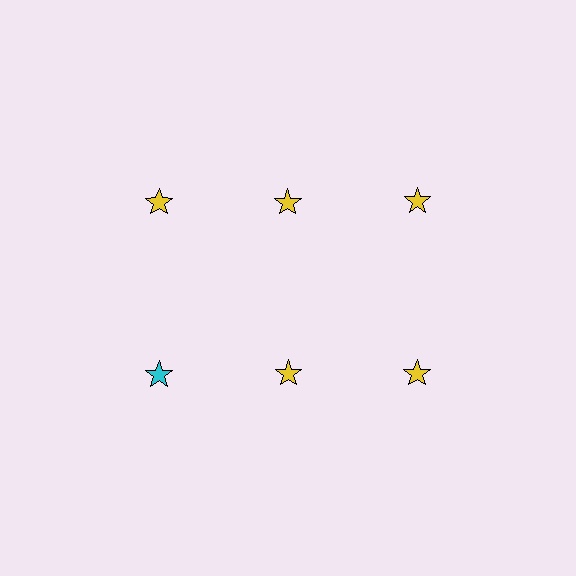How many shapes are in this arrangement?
There are 6 shapes arranged in a grid pattern.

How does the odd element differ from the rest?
It has a different color: cyan instead of yellow.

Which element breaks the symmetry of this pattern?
The cyan star in the second row, leftmost column breaks the symmetry. All other shapes are yellow stars.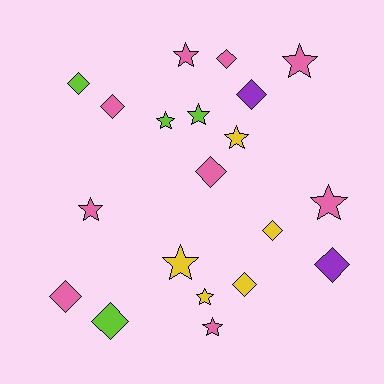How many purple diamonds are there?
There are 2 purple diamonds.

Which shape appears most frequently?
Star, with 10 objects.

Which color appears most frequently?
Pink, with 9 objects.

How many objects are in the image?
There are 20 objects.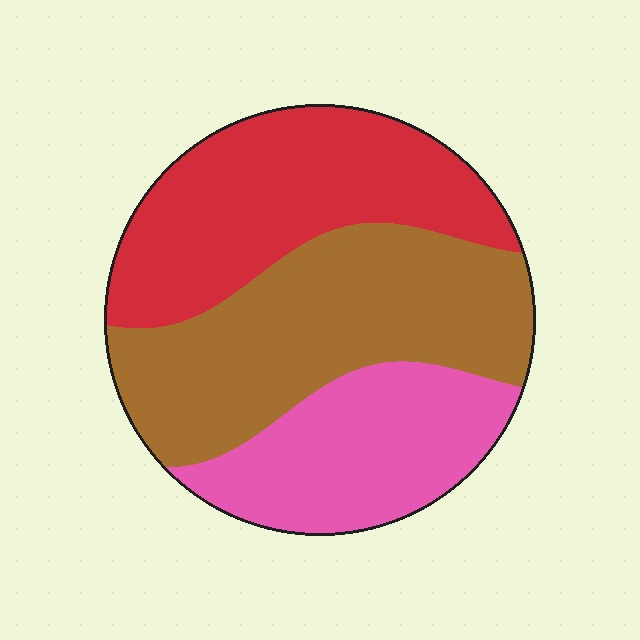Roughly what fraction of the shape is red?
Red takes up between a quarter and a half of the shape.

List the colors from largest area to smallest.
From largest to smallest: brown, red, pink.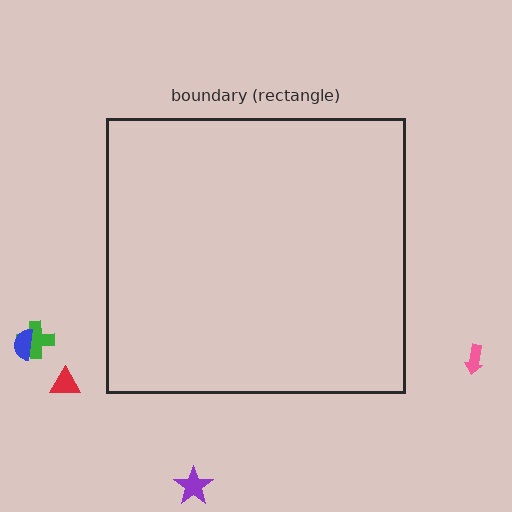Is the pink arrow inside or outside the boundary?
Outside.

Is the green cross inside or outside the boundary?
Outside.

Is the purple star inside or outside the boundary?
Outside.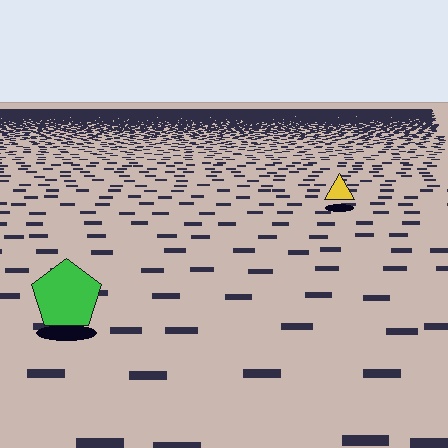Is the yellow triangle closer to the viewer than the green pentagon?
No. The green pentagon is closer — you can tell from the texture gradient: the ground texture is coarser near it.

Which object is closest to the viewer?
The green pentagon is closest. The texture marks near it are larger and more spread out.